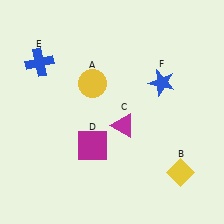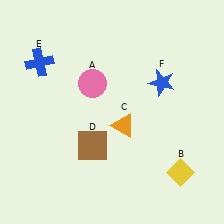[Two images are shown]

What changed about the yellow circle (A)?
In Image 1, A is yellow. In Image 2, it changed to pink.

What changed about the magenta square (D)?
In Image 1, D is magenta. In Image 2, it changed to brown.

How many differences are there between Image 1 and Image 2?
There are 3 differences between the two images.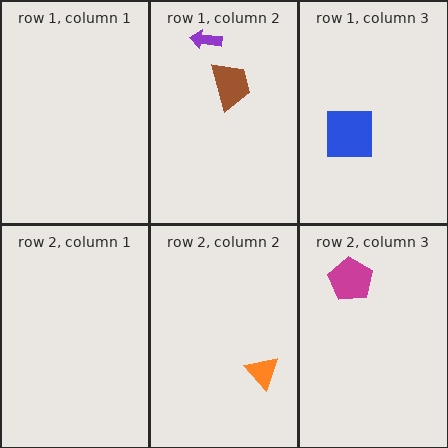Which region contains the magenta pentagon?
The row 2, column 3 region.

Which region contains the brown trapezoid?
The row 1, column 2 region.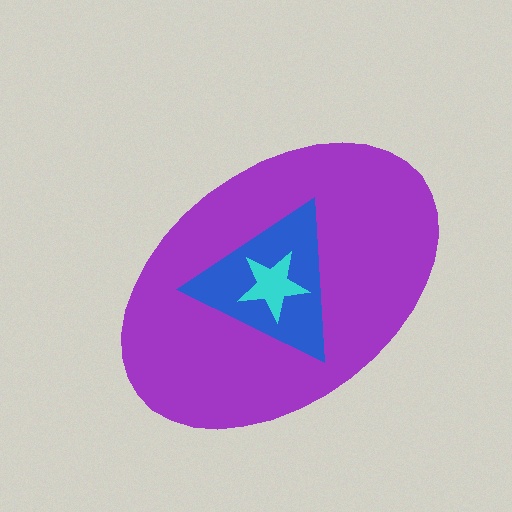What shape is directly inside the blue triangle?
The cyan star.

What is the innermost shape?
The cyan star.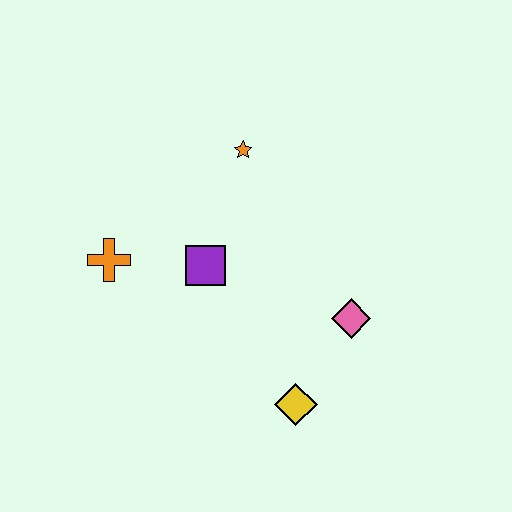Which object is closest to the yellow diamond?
The pink diamond is closest to the yellow diamond.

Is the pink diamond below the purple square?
Yes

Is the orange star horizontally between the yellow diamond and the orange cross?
Yes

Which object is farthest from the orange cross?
The pink diamond is farthest from the orange cross.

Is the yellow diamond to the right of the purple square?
Yes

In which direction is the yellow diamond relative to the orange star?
The yellow diamond is below the orange star.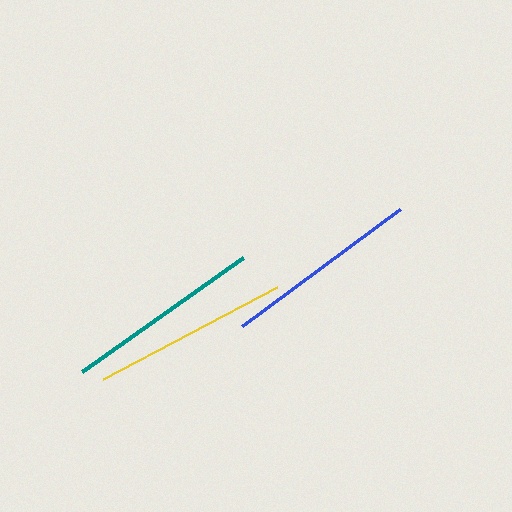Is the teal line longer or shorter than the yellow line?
The yellow line is longer than the teal line.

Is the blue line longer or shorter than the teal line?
The teal line is longer than the blue line.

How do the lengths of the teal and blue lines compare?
The teal and blue lines are approximately the same length.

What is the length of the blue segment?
The blue segment is approximately 196 pixels long.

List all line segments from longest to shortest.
From longest to shortest: yellow, teal, blue.